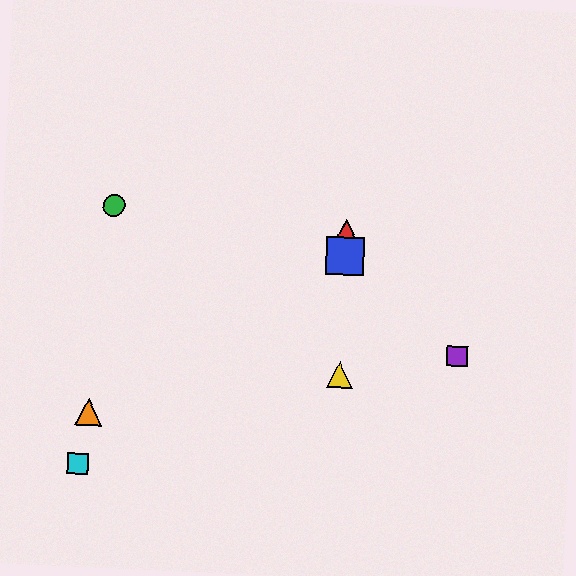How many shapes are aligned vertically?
3 shapes (the red triangle, the blue square, the yellow triangle) are aligned vertically.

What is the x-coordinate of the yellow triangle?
The yellow triangle is at x≈340.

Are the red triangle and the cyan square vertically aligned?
No, the red triangle is at x≈346 and the cyan square is at x≈78.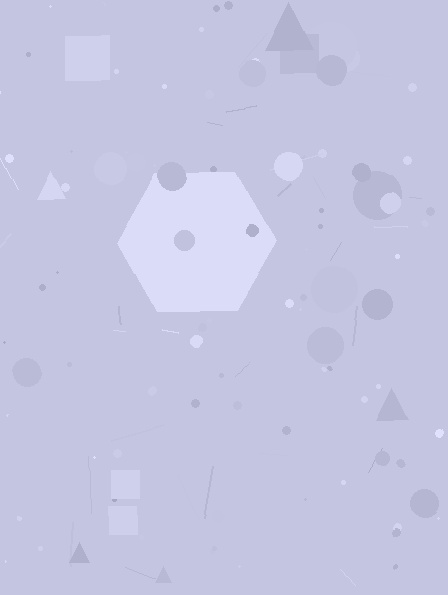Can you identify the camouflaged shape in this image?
The camouflaged shape is a hexagon.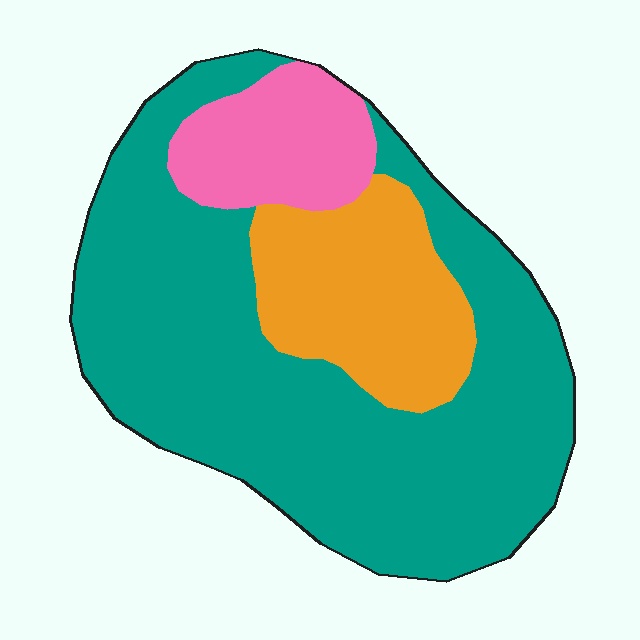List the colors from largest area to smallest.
From largest to smallest: teal, orange, pink.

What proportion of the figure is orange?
Orange covers 20% of the figure.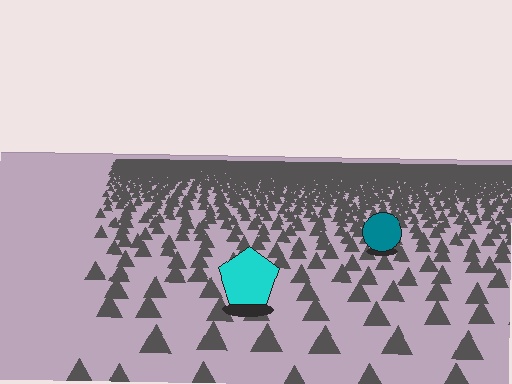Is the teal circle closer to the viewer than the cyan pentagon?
No. The cyan pentagon is closer — you can tell from the texture gradient: the ground texture is coarser near it.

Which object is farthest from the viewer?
The teal circle is farthest from the viewer. It appears smaller and the ground texture around it is denser.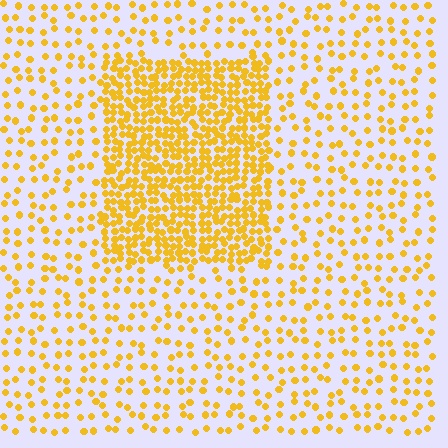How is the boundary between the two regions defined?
The boundary is defined by a change in element density (approximately 2.9x ratio). All elements are the same color, size, and shape.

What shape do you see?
I see a rectangle.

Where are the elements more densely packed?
The elements are more densely packed inside the rectangle boundary.